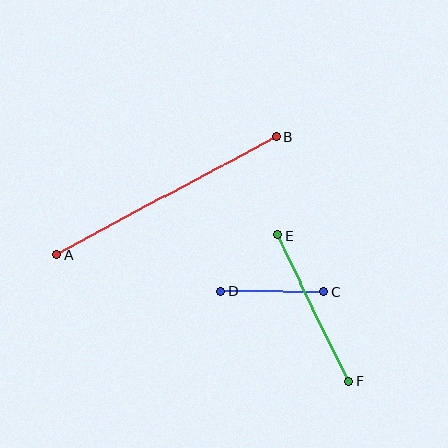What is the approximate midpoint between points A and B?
The midpoint is at approximately (166, 195) pixels.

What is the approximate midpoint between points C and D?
The midpoint is at approximately (273, 292) pixels.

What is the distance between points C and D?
The distance is approximately 103 pixels.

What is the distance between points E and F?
The distance is approximately 162 pixels.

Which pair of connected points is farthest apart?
Points A and B are farthest apart.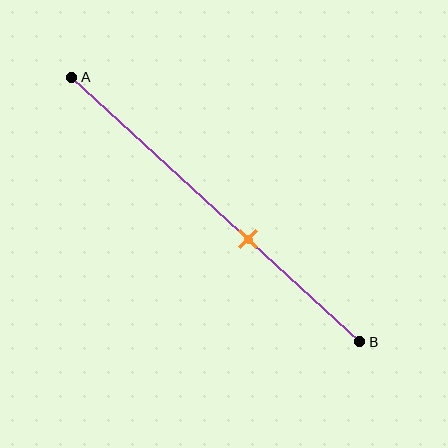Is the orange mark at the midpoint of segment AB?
No, the mark is at about 60% from A, not at the 50% midpoint.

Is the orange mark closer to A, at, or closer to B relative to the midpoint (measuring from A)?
The orange mark is closer to point B than the midpoint of segment AB.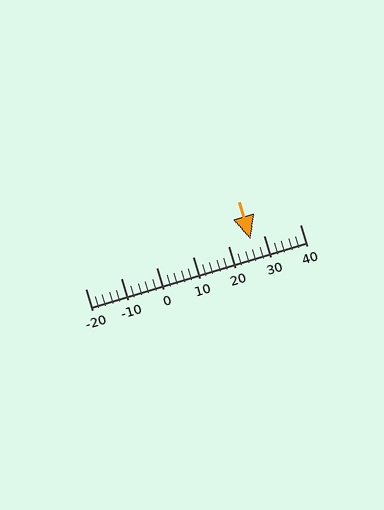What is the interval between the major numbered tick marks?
The major tick marks are spaced 10 units apart.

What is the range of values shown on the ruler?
The ruler shows values from -20 to 40.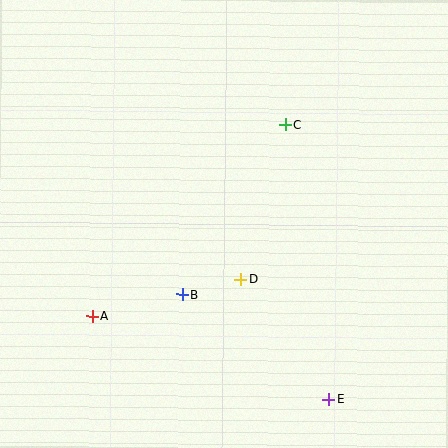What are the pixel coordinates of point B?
Point B is at (183, 295).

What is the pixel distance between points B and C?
The distance between B and C is 199 pixels.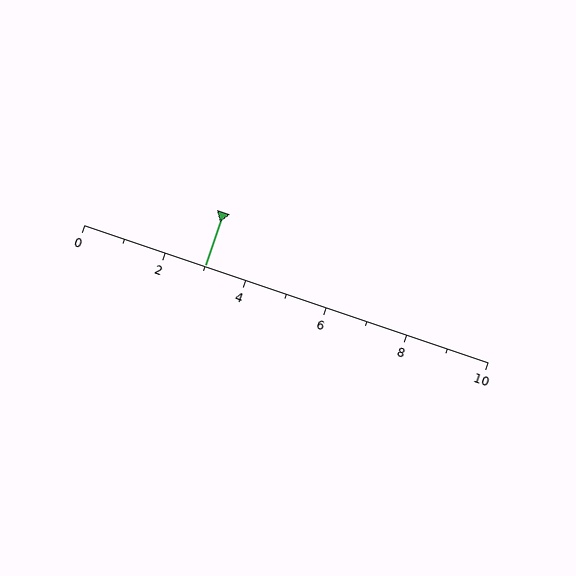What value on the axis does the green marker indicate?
The marker indicates approximately 3.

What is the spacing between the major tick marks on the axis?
The major ticks are spaced 2 apart.